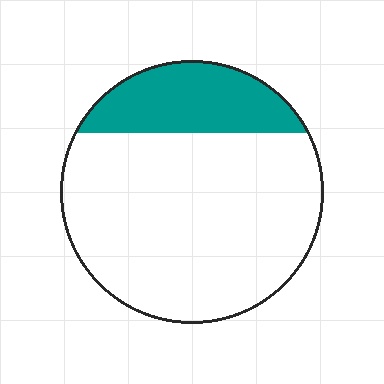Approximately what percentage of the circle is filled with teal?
Approximately 25%.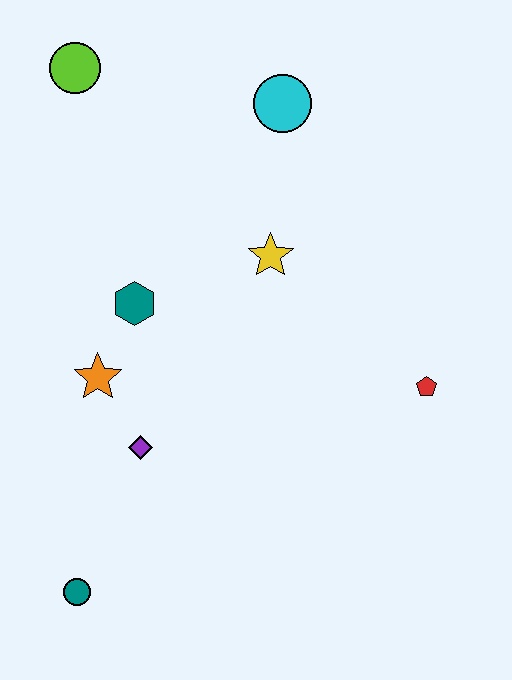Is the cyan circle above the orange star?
Yes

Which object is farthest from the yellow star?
The teal circle is farthest from the yellow star.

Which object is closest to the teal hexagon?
The orange star is closest to the teal hexagon.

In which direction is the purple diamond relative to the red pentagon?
The purple diamond is to the left of the red pentagon.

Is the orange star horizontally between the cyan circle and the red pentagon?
No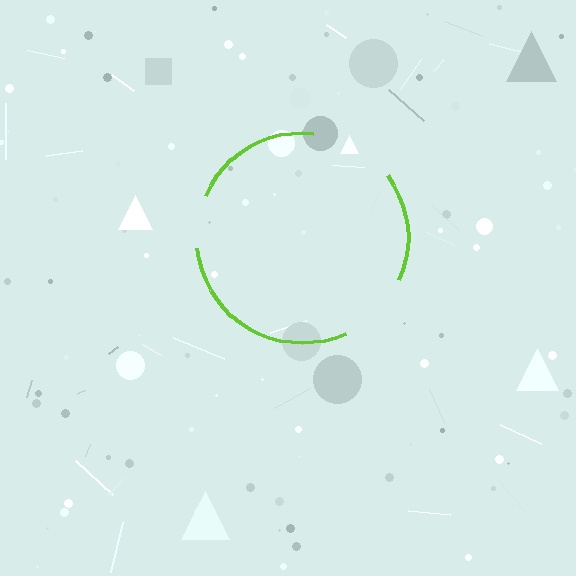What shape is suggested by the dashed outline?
The dashed outline suggests a circle.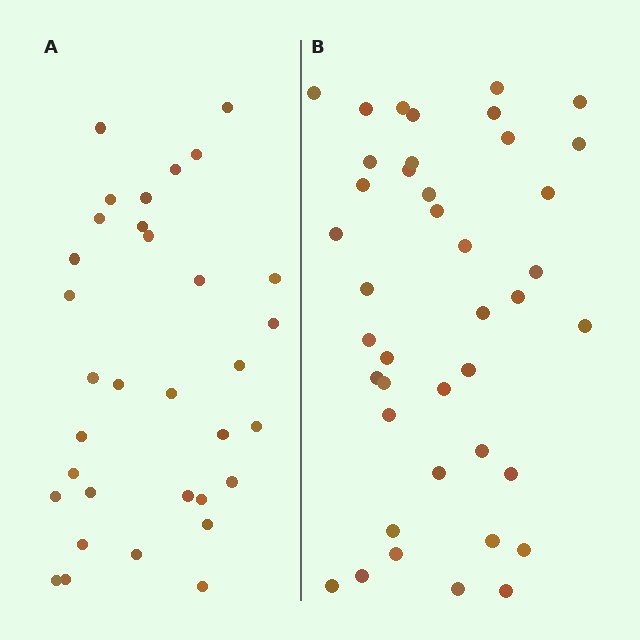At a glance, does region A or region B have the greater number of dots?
Region B (the right region) has more dots.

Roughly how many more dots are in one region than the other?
Region B has roughly 8 or so more dots than region A.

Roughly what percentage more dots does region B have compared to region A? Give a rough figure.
About 25% more.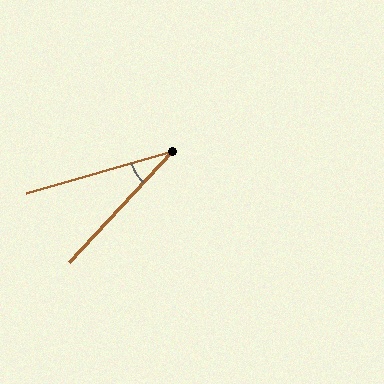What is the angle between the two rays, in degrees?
Approximately 31 degrees.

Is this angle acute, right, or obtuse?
It is acute.